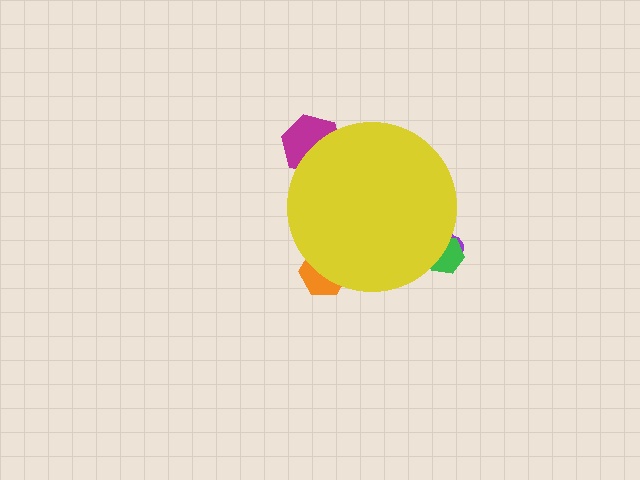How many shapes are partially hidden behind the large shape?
4 shapes are partially hidden.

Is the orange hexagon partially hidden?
Yes, the orange hexagon is partially hidden behind the yellow circle.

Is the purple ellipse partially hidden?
Yes, the purple ellipse is partially hidden behind the yellow circle.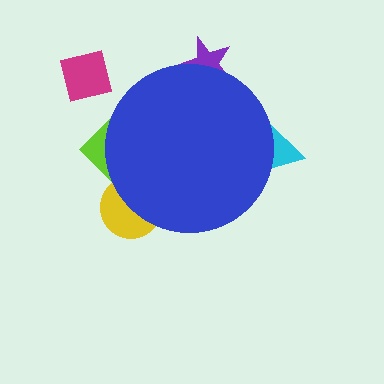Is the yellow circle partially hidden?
Yes, the yellow circle is partially hidden behind the blue circle.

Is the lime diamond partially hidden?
Yes, the lime diamond is partially hidden behind the blue circle.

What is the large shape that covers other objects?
A blue circle.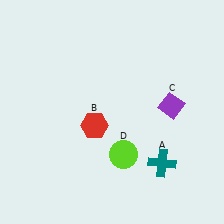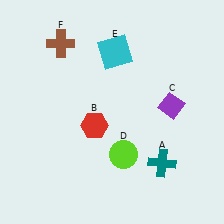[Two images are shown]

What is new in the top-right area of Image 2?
A cyan square (E) was added in the top-right area of Image 2.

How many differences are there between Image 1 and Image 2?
There are 2 differences between the two images.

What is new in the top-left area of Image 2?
A brown cross (F) was added in the top-left area of Image 2.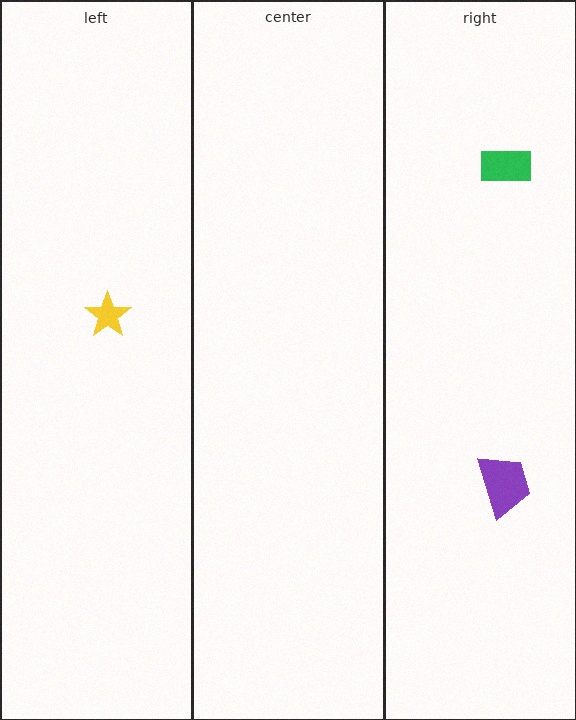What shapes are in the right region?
The purple trapezoid, the green rectangle.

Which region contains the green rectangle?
The right region.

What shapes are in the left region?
The yellow star.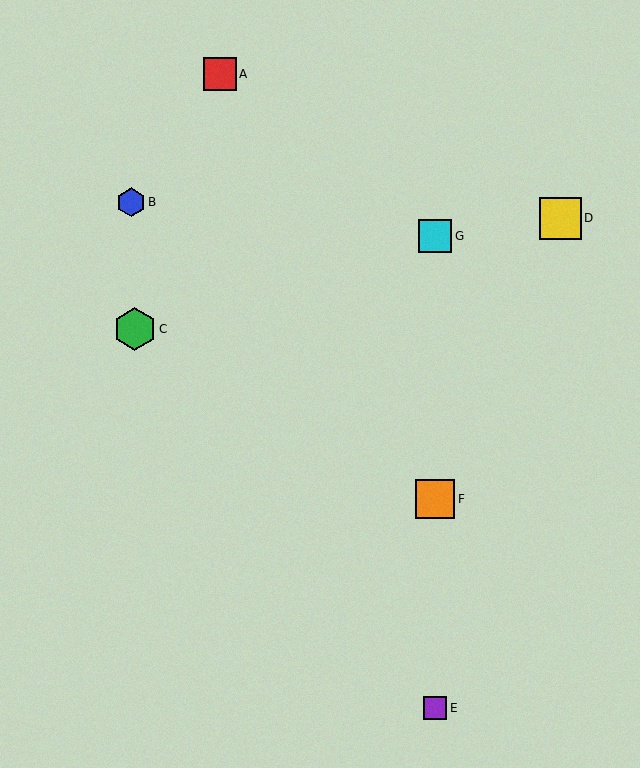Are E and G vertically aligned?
Yes, both are at x≈435.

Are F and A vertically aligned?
No, F is at x≈435 and A is at x≈220.